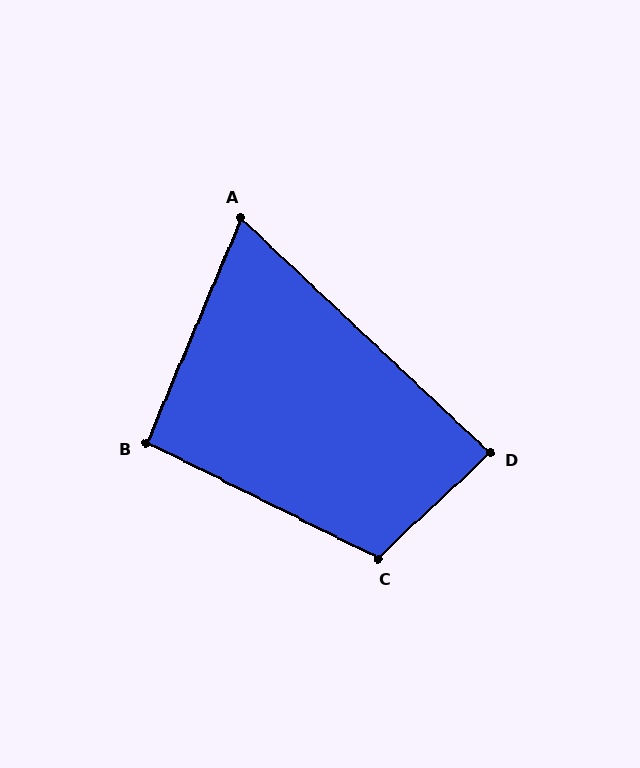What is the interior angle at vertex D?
Approximately 86 degrees (approximately right).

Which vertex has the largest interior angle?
C, at approximately 110 degrees.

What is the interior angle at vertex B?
Approximately 94 degrees (approximately right).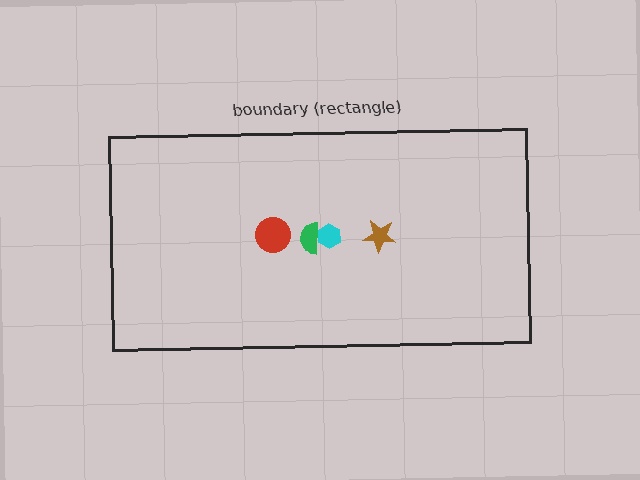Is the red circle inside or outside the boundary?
Inside.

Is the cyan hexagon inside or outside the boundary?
Inside.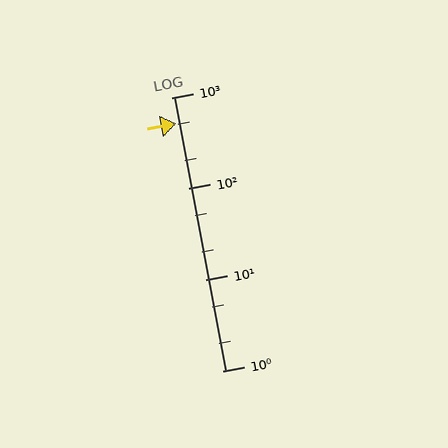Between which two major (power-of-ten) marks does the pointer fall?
The pointer is between 100 and 1000.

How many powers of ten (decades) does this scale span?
The scale spans 3 decades, from 1 to 1000.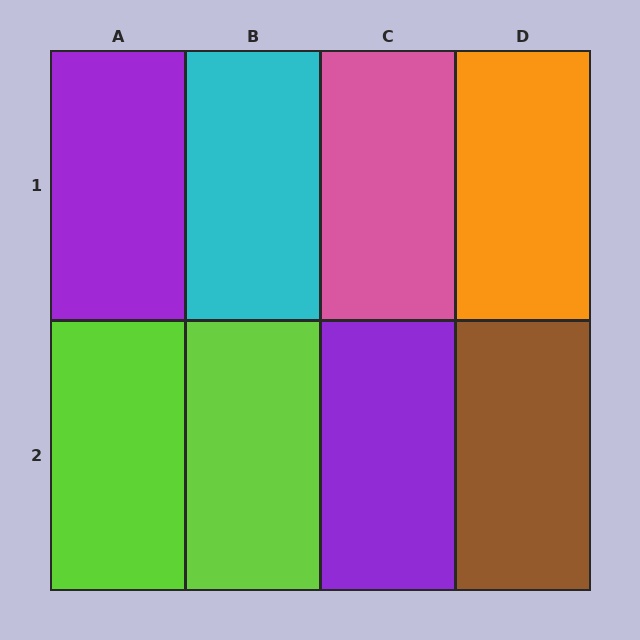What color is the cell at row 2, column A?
Lime.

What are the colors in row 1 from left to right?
Purple, cyan, pink, orange.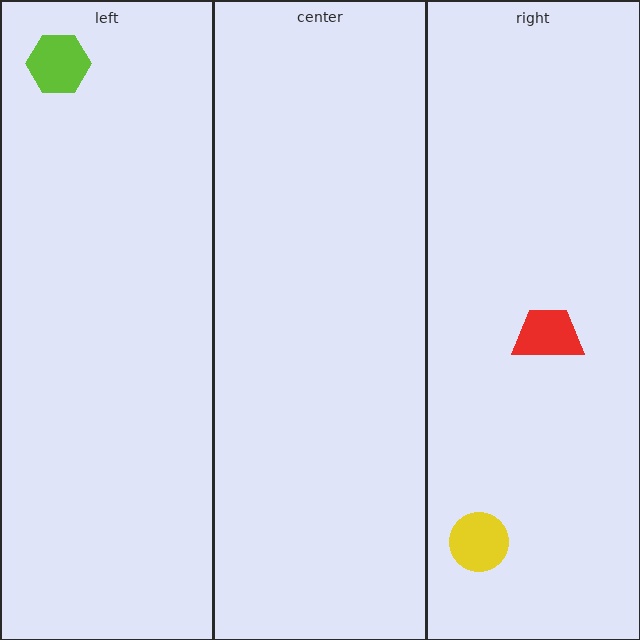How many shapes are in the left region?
1.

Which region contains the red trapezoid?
The right region.